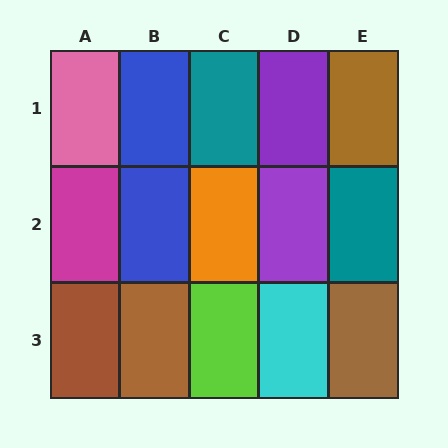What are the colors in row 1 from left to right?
Pink, blue, teal, purple, brown.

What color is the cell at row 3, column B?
Brown.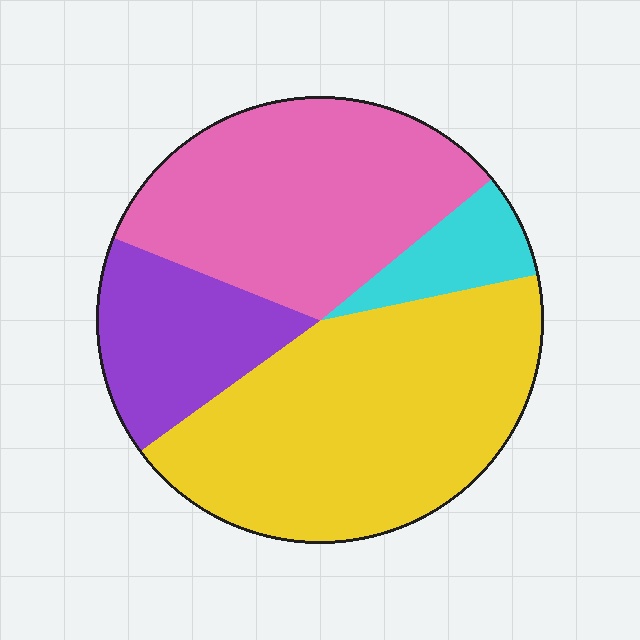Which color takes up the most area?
Yellow, at roughly 45%.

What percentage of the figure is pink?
Pink takes up between a quarter and a half of the figure.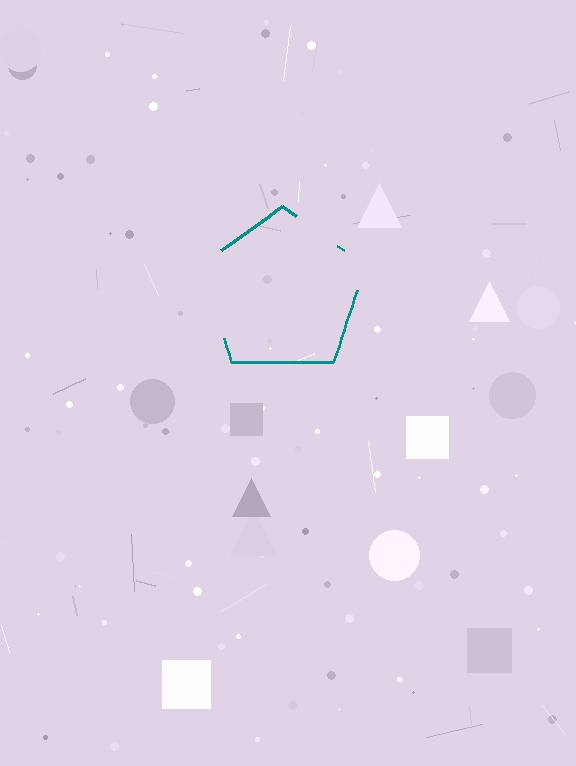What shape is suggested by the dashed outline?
The dashed outline suggests a pentagon.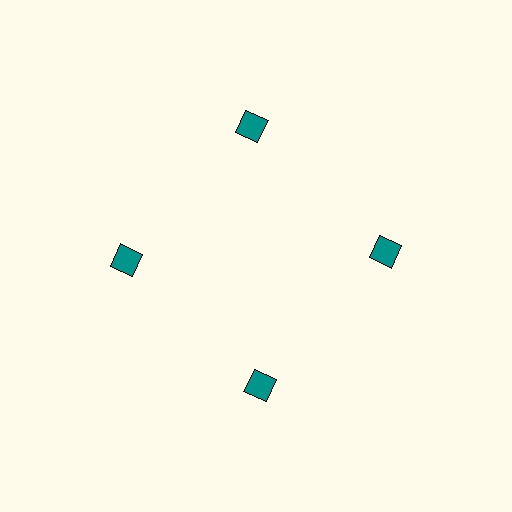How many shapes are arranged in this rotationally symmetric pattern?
There are 4 shapes, arranged in 4 groups of 1.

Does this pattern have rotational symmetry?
Yes, this pattern has 4-fold rotational symmetry. It looks the same after rotating 90 degrees around the center.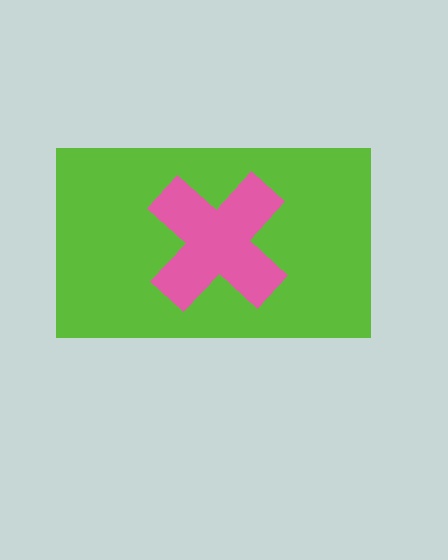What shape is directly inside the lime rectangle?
The pink cross.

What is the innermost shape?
The pink cross.